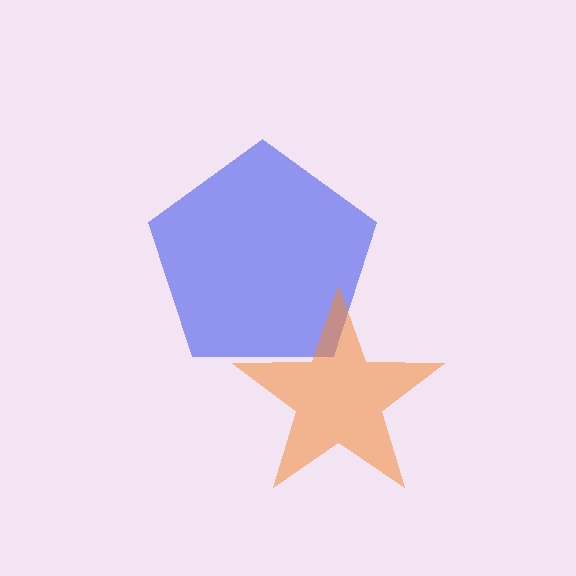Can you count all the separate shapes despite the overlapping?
Yes, there are 2 separate shapes.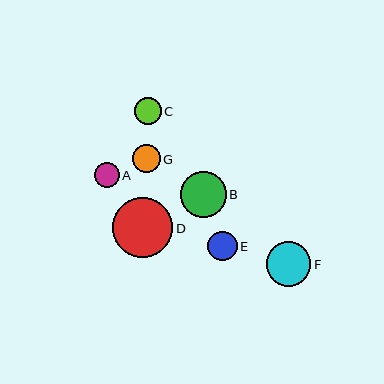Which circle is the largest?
Circle D is the largest with a size of approximately 60 pixels.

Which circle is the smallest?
Circle A is the smallest with a size of approximately 25 pixels.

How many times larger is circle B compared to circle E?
Circle B is approximately 1.6 times the size of circle E.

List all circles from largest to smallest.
From largest to smallest: D, B, F, E, G, C, A.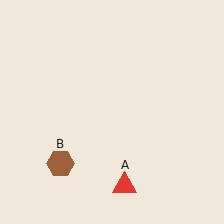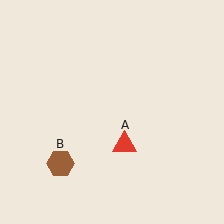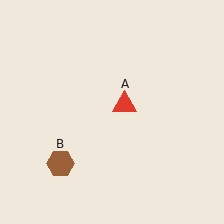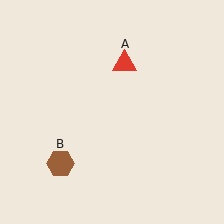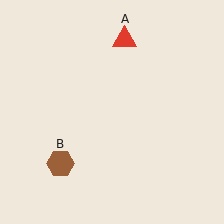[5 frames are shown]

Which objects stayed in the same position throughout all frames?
Brown hexagon (object B) remained stationary.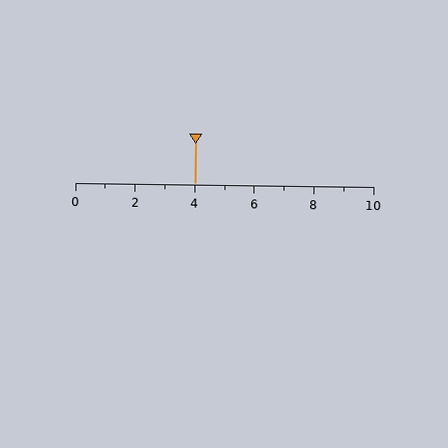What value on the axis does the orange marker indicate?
The marker indicates approximately 4.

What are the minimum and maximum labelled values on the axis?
The axis runs from 0 to 10.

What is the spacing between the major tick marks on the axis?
The major ticks are spaced 2 apart.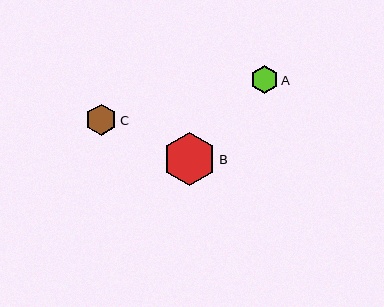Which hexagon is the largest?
Hexagon B is the largest with a size of approximately 53 pixels.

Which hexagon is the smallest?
Hexagon A is the smallest with a size of approximately 28 pixels.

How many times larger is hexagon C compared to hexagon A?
Hexagon C is approximately 1.1 times the size of hexagon A.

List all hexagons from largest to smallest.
From largest to smallest: B, C, A.